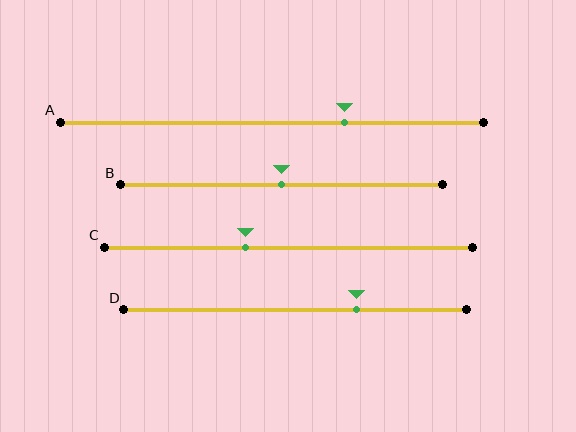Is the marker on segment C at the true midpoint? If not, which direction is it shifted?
No, the marker on segment C is shifted to the left by about 12% of the segment length.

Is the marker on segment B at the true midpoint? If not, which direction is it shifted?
Yes, the marker on segment B is at the true midpoint.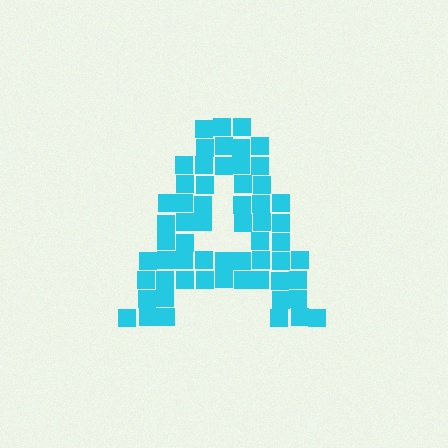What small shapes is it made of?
It is made of small squares.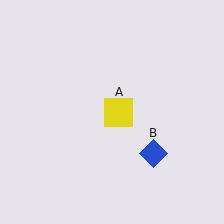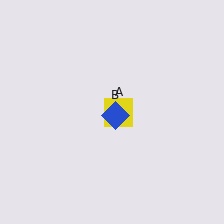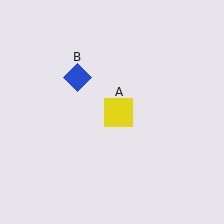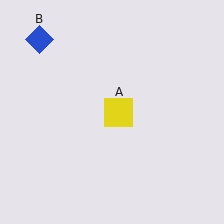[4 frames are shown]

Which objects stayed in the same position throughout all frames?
Yellow square (object A) remained stationary.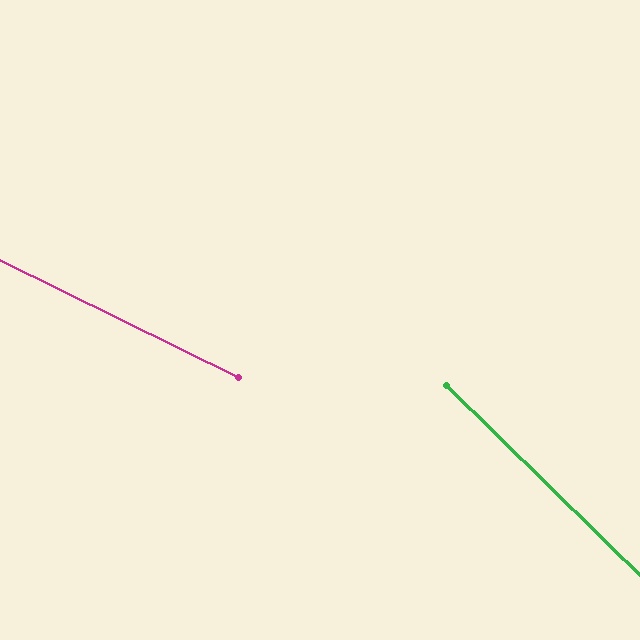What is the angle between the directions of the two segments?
Approximately 18 degrees.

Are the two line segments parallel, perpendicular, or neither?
Neither parallel nor perpendicular — they differ by about 18°.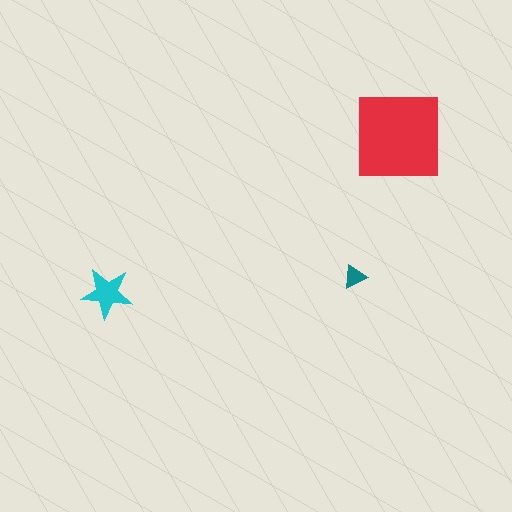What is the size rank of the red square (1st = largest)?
1st.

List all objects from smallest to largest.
The teal triangle, the cyan star, the red square.